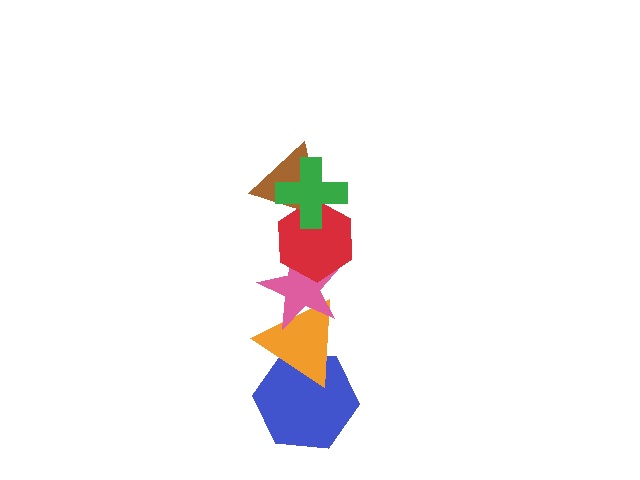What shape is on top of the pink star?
The red hexagon is on top of the pink star.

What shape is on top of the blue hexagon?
The orange triangle is on top of the blue hexagon.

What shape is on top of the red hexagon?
The brown triangle is on top of the red hexagon.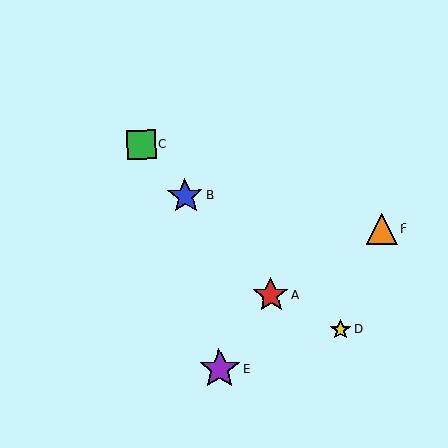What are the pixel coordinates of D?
Object D is at (341, 330).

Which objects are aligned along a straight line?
Objects A, B, C are aligned along a straight line.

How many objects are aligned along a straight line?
3 objects (A, B, C) are aligned along a straight line.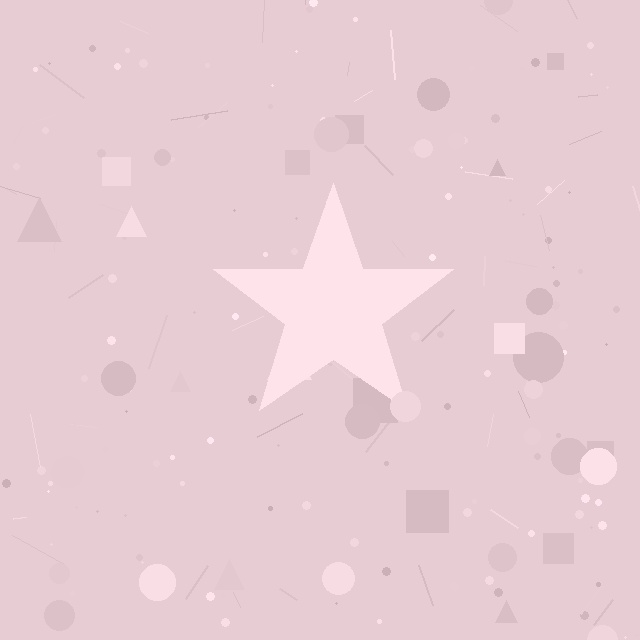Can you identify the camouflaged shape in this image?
The camouflaged shape is a star.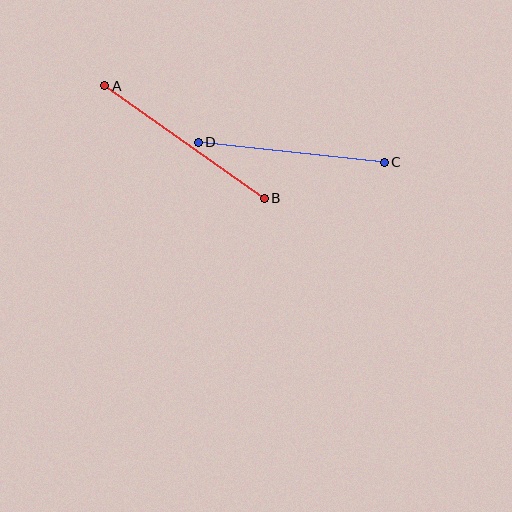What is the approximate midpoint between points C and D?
The midpoint is at approximately (291, 152) pixels.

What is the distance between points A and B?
The distance is approximately 195 pixels.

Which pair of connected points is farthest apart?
Points A and B are farthest apart.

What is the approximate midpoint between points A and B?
The midpoint is at approximately (184, 142) pixels.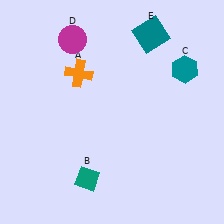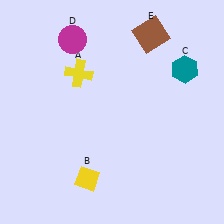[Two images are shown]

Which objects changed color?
A changed from orange to yellow. B changed from teal to yellow. E changed from teal to brown.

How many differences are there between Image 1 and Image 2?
There are 3 differences between the two images.